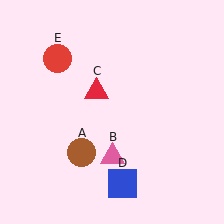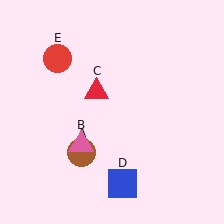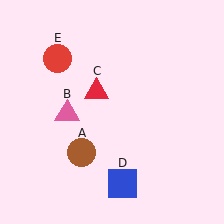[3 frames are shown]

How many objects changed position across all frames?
1 object changed position: pink triangle (object B).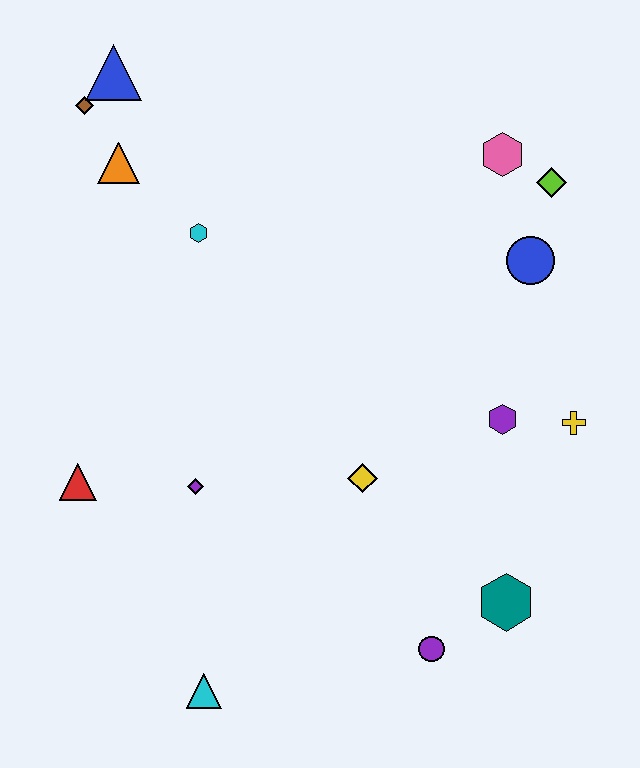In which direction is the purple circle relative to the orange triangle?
The purple circle is below the orange triangle.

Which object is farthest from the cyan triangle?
The blue triangle is farthest from the cyan triangle.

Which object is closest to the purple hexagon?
The yellow cross is closest to the purple hexagon.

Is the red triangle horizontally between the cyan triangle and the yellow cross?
No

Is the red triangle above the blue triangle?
No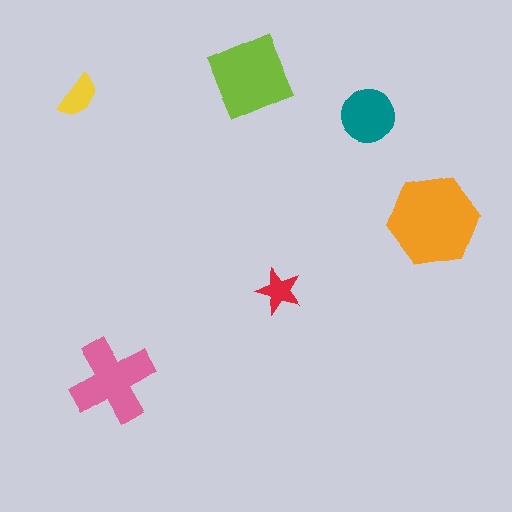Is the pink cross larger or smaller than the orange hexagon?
Smaller.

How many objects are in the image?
There are 6 objects in the image.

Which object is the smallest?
The red star.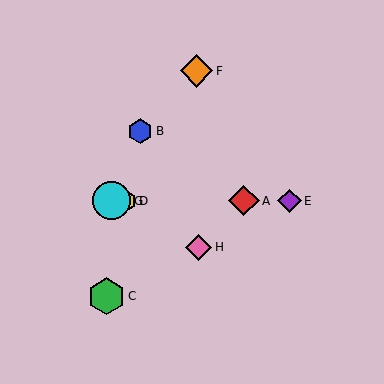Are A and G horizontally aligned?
Yes, both are at y≈201.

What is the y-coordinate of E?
Object E is at y≈201.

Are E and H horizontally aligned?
No, E is at y≈201 and H is at y≈247.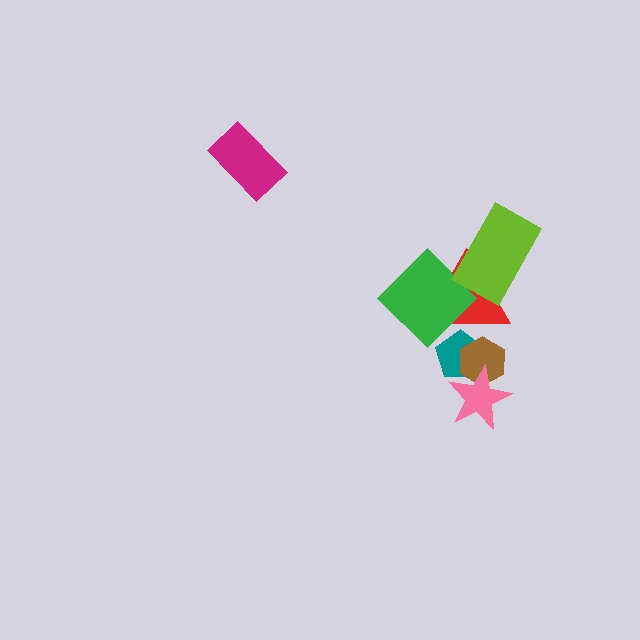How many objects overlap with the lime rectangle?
2 objects overlap with the lime rectangle.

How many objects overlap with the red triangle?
4 objects overlap with the red triangle.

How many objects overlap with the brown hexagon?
3 objects overlap with the brown hexagon.